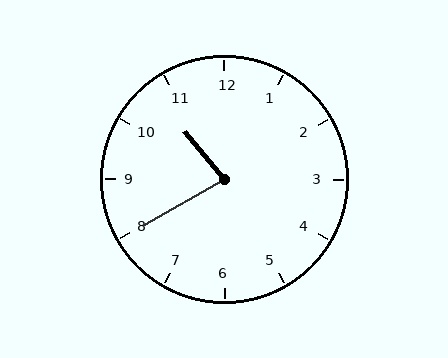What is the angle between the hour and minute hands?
Approximately 80 degrees.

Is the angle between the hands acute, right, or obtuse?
It is acute.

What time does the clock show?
10:40.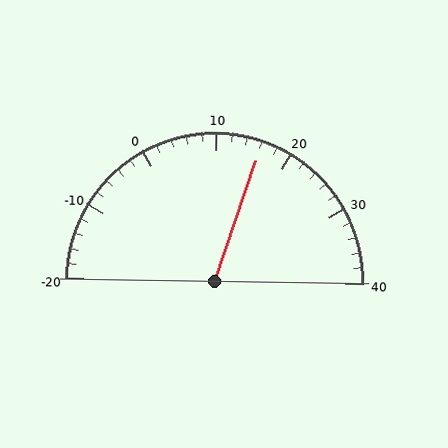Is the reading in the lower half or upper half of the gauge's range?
The reading is in the upper half of the range (-20 to 40).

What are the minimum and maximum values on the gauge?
The gauge ranges from -20 to 40.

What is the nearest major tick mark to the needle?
The nearest major tick mark is 20.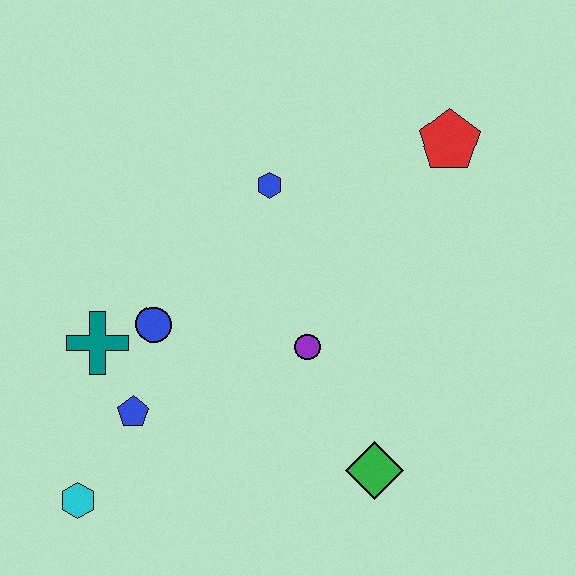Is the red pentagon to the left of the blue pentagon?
No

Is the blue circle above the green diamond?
Yes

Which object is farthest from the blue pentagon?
The red pentagon is farthest from the blue pentagon.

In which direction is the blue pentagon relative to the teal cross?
The blue pentagon is below the teal cross.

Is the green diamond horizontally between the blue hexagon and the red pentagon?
Yes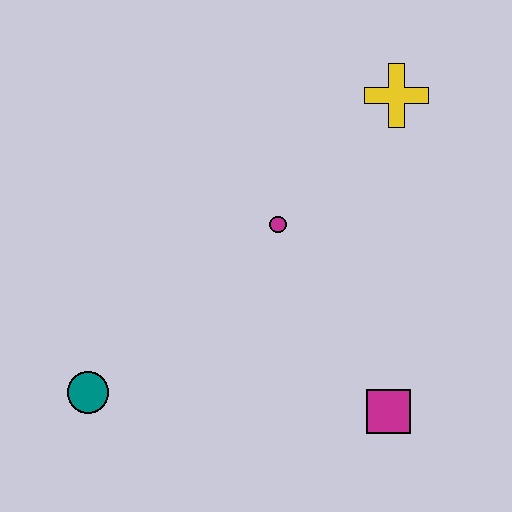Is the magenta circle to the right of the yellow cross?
No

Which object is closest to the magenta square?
The magenta circle is closest to the magenta square.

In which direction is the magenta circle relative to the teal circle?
The magenta circle is to the right of the teal circle.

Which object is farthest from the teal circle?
The yellow cross is farthest from the teal circle.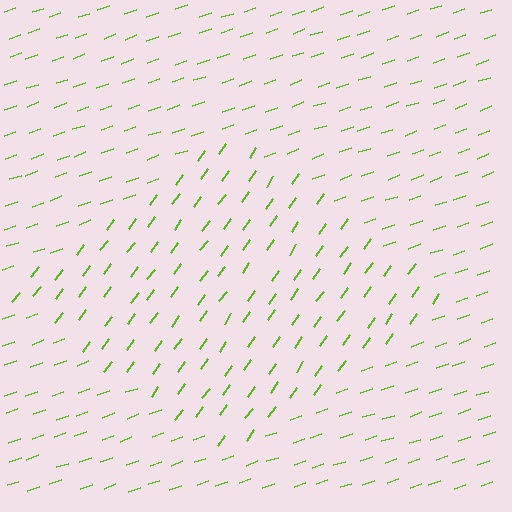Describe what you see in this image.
The image is filled with small lime line segments. A diamond region in the image has lines oriented differently from the surrounding lines, creating a visible texture boundary.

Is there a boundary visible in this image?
Yes, there is a texture boundary formed by a change in line orientation.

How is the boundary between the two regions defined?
The boundary is defined purely by a change in line orientation (approximately 36 degrees difference). All lines are the same color and thickness.